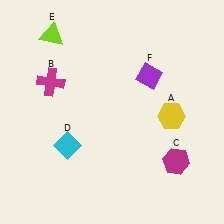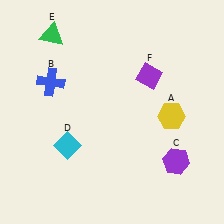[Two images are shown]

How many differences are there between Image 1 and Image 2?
There are 3 differences between the two images.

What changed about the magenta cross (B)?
In Image 1, B is magenta. In Image 2, it changed to blue.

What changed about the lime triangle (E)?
In Image 1, E is lime. In Image 2, it changed to green.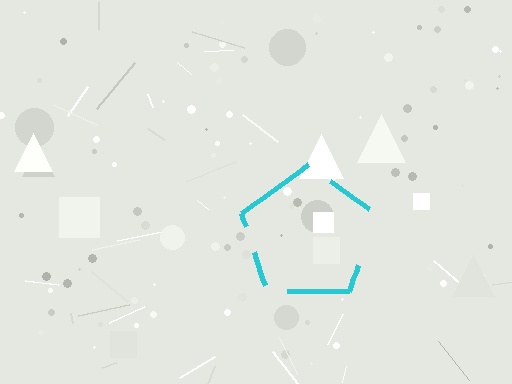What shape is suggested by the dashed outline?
The dashed outline suggests a pentagon.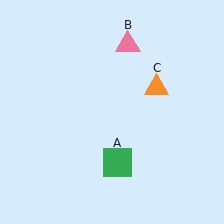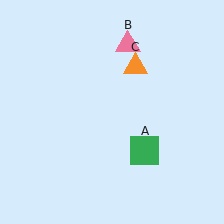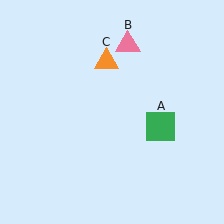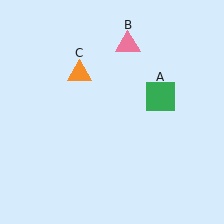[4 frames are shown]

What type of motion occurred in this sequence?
The green square (object A), orange triangle (object C) rotated counterclockwise around the center of the scene.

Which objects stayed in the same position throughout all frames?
Pink triangle (object B) remained stationary.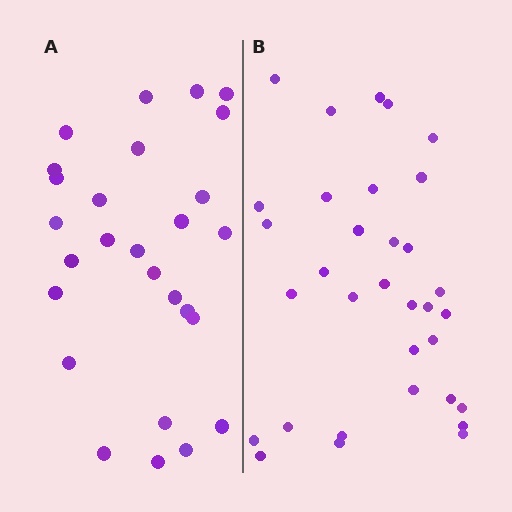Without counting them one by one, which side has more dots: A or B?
Region B (the right region) has more dots.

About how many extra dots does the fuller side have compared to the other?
Region B has about 6 more dots than region A.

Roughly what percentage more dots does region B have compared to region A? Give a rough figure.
About 20% more.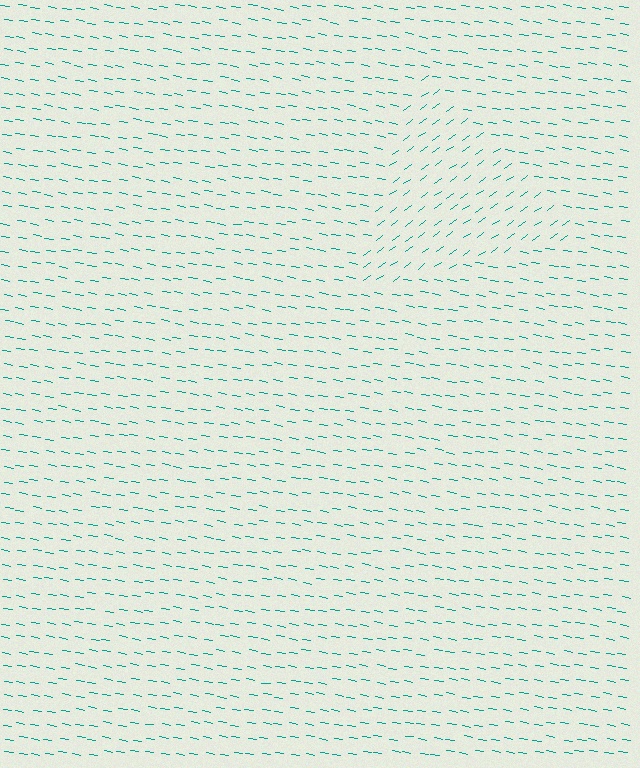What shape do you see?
I see a triangle.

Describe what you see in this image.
The image is filled with small teal line segments. A triangle region in the image has lines oriented differently from the surrounding lines, creating a visible texture boundary.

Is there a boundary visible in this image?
Yes, there is a texture boundary formed by a change in line orientation.